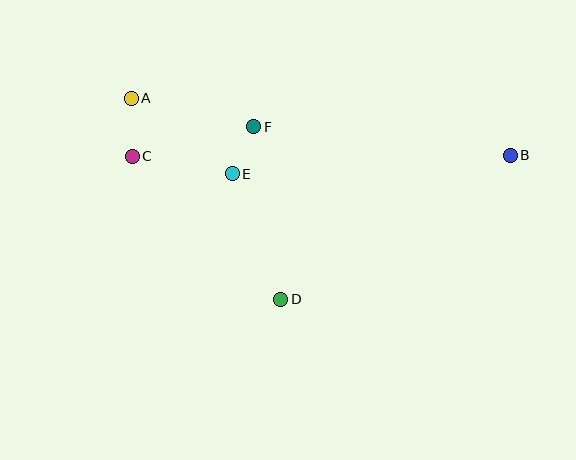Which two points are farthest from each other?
Points A and B are farthest from each other.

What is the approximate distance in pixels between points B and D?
The distance between B and D is approximately 271 pixels.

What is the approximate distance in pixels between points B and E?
The distance between B and E is approximately 279 pixels.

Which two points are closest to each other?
Points E and F are closest to each other.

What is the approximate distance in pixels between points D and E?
The distance between D and E is approximately 135 pixels.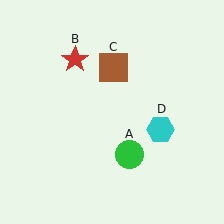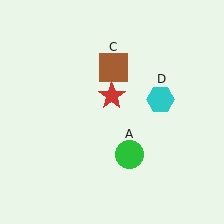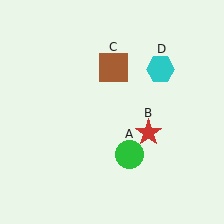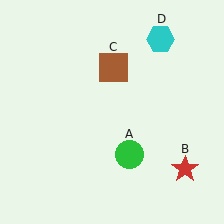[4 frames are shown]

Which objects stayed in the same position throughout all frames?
Green circle (object A) and brown square (object C) remained stationary.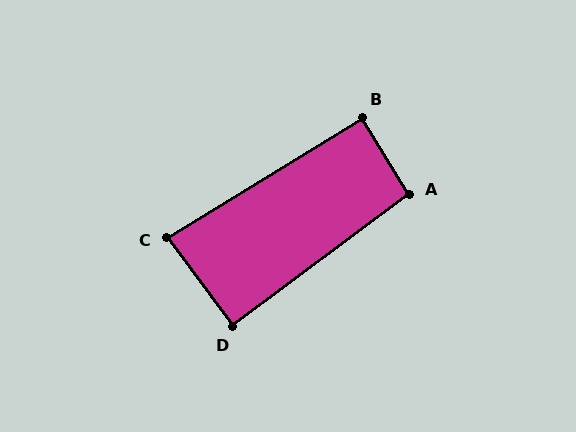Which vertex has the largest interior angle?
A, at approximately 95 degrees.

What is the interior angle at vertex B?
Approximately 90 degrees (approximately right).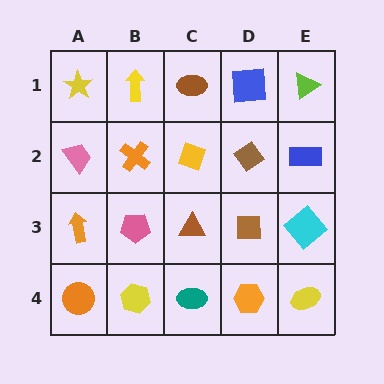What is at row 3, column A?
An orange arrow.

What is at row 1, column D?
A blue square.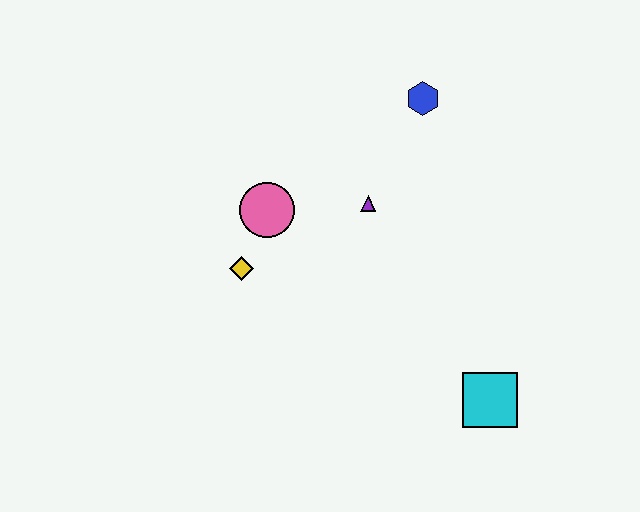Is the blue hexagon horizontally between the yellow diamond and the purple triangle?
No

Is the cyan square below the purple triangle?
Yes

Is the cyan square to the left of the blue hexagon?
No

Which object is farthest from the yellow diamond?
The cyan square is farthest from the yellow diamond.